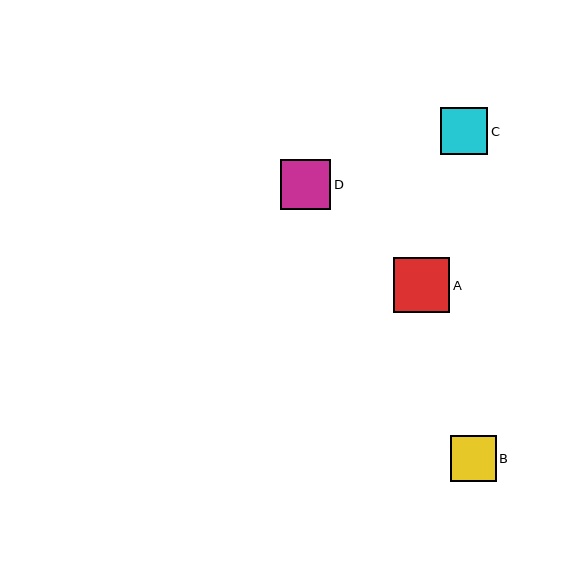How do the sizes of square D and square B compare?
Square D and square B are approximately the same size.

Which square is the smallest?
Square B is the smallest with a size of approximately 46 pixels.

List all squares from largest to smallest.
From largest to smallest: A, D, C, B.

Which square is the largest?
Square A is the largest with a size of approximately 56 pixels.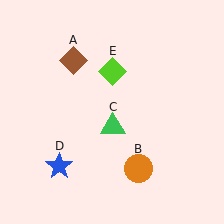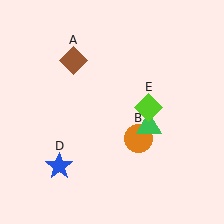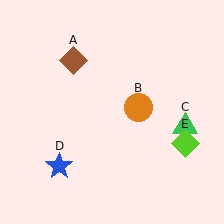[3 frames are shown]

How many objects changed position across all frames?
3 objects changed position: orange circle (object B), green triangle (object C), lime diamond (object E).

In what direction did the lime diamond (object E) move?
The lime diamond (object E) moved down and to the right.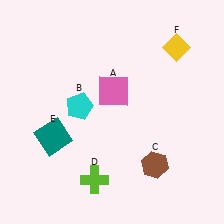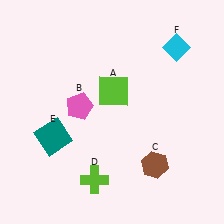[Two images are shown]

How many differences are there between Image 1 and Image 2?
There are 3 differences between the two images.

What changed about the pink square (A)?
In Image 1, A is pink. In Image 2, it changed to lime.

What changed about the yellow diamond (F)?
In Image 1, F is yellow. In Image 2, it changed to cyan.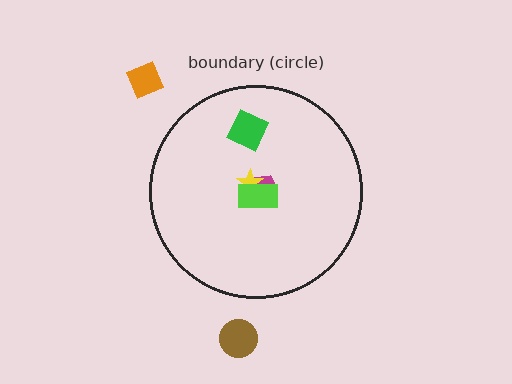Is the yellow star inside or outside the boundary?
Inside.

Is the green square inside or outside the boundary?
Inside.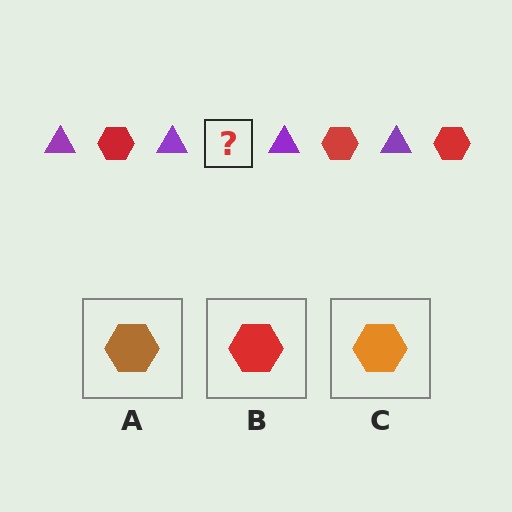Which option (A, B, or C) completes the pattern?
B.